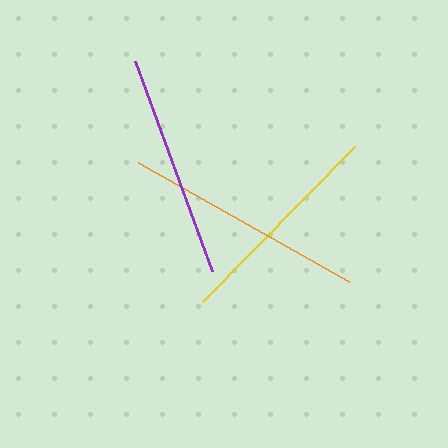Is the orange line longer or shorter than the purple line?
The orange line is longer than the purple line.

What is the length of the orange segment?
The orange segment is approximately 242 pixels long.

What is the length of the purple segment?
The purple segment is approximately 223 pixels long.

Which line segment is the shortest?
The yellow line is the shortest at approximately 217 pixels.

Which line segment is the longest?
The orange line is the longest at approximately 242 pixels.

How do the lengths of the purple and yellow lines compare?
The purple and yellow lines are approximately the same length.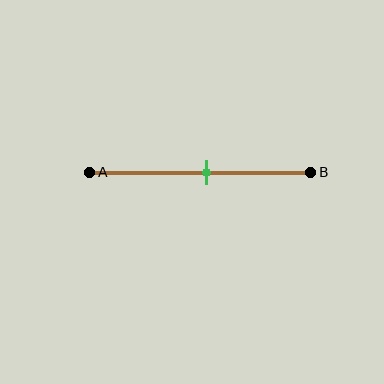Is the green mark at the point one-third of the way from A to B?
No, the mark is at about 55% from A, not at the 33% one-third point.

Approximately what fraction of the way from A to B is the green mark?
The green mark is approximately 55% of the way from A to B.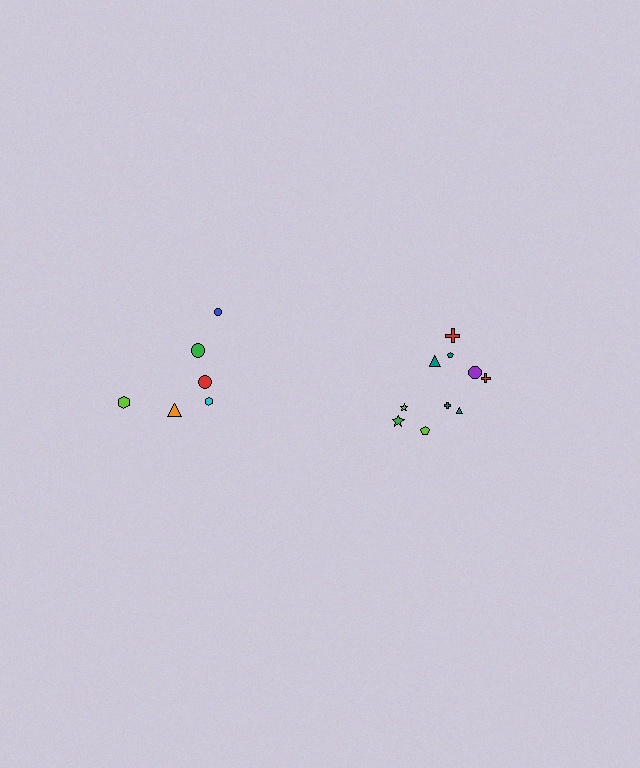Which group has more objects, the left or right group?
The right group.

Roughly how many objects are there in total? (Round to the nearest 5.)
Roughly 15 objects in total.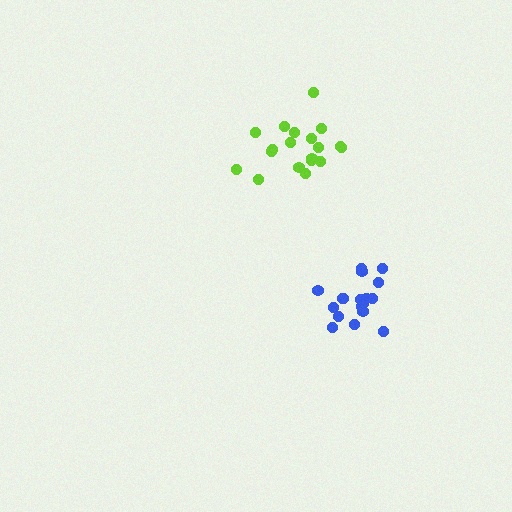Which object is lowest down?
The blue cluster is bottommost.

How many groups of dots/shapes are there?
There are 2 groups.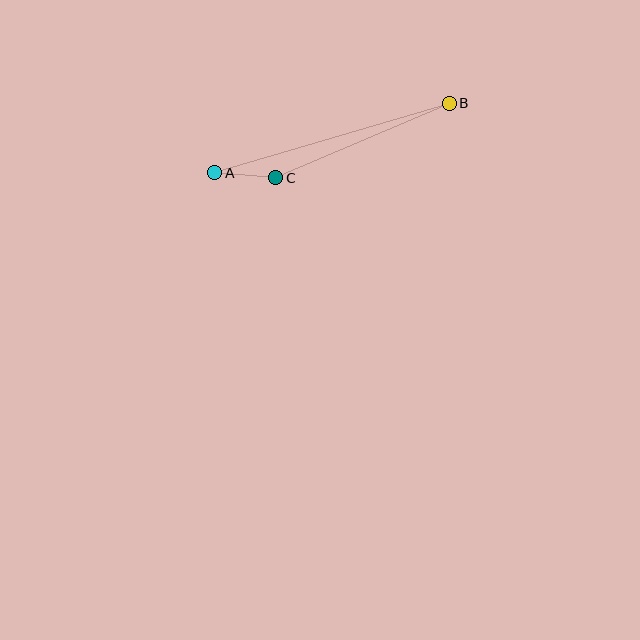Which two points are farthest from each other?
Points A and B are farthest from each other.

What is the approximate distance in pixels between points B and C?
The distance between B and C is approximately 189 pixels.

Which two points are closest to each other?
Points A and C are closest to each other.